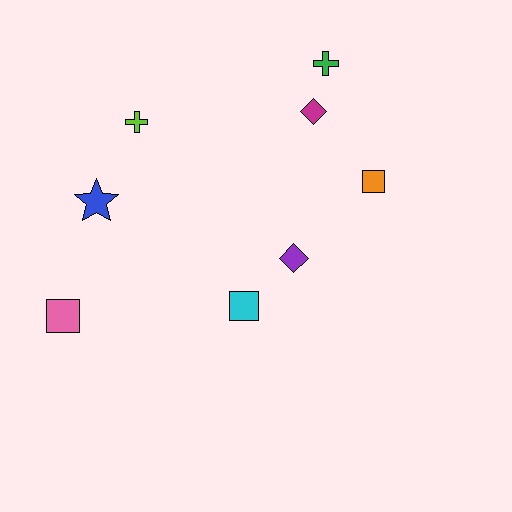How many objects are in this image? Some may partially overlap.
There are 8 objects.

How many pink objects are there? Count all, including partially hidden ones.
There is 1 pink object.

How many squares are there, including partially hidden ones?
There are 3 squares.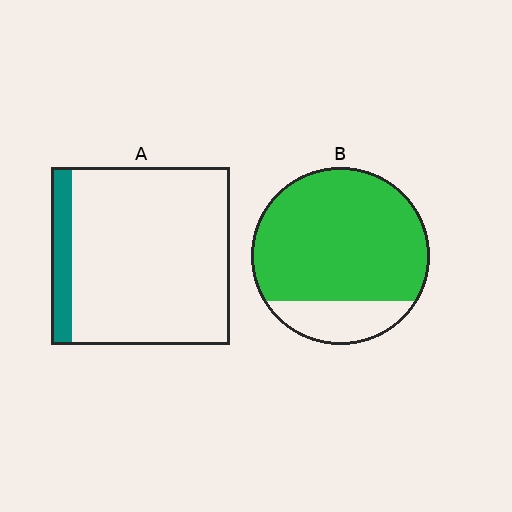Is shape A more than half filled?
No.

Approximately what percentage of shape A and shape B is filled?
A is approximately 10% and B is approximately 80%.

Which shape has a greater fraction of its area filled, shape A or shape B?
Shape B.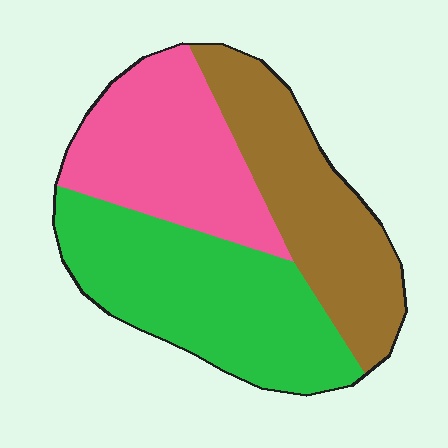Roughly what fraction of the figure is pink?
Pink covers 30% of the figure.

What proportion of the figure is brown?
Brown covers roughly 30% of the figure.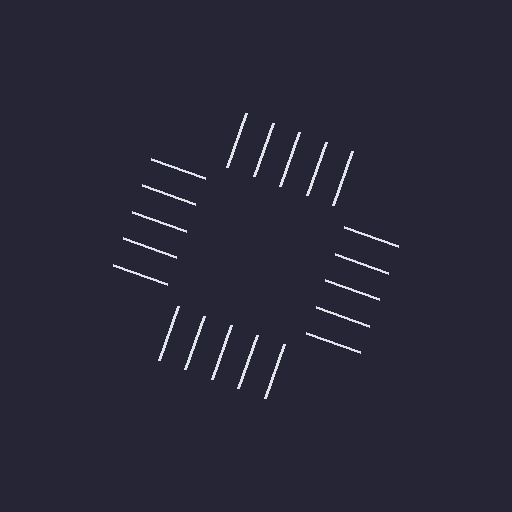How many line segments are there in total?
20 — 5 along each of the 4 edges.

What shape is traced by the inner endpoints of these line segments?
An illusory square — the line segments terminate on its edges but no continuous stroke is drawn.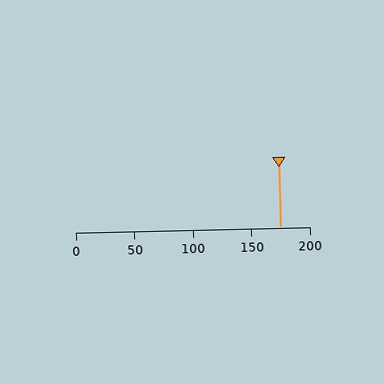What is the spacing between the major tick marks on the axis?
The major ticks are spaced 50 apart.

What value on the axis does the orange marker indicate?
The marker indicates approximately 175.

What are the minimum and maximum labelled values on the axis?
The axis runs from 0 to 200.